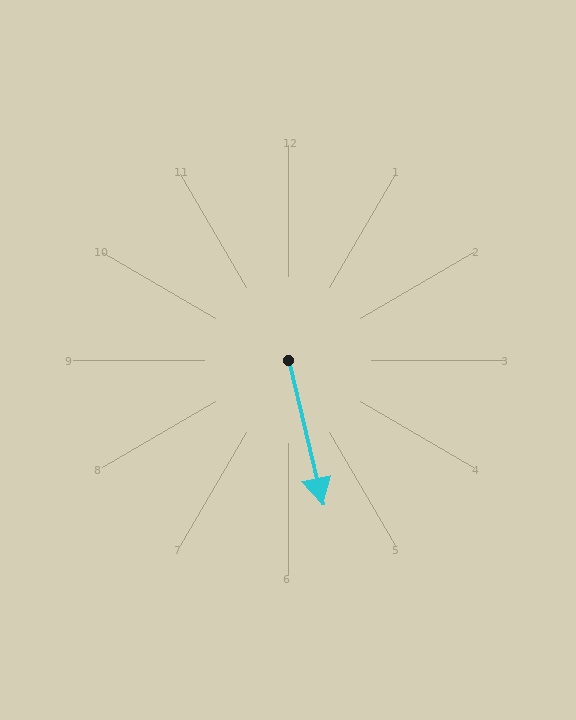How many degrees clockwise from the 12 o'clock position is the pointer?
Approximately 167 degrees.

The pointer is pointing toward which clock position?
Roughly 6 o'clock.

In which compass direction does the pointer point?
South.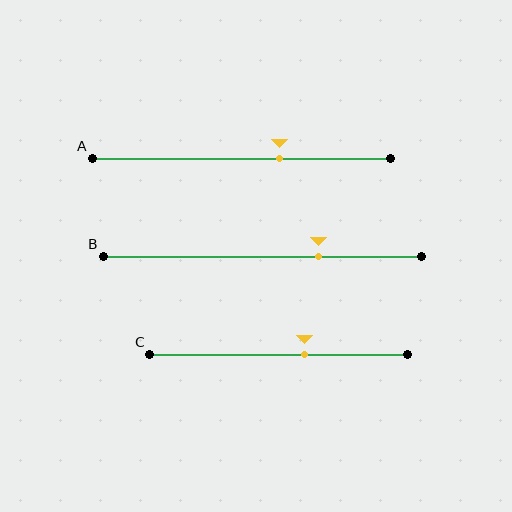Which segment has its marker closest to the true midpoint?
Segment C has its marker closest to the true midpoint.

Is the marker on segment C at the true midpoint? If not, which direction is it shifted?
No, the marker on segment C is shifted to the right by about 10% of the segment length.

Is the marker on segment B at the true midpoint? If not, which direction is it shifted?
No, the marker on segment B is shifted to the right by about 18% of the segment length.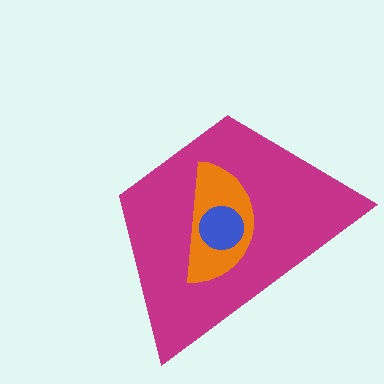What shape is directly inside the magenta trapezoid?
The orange semicircle.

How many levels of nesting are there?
3.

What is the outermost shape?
The magenta trapezoid.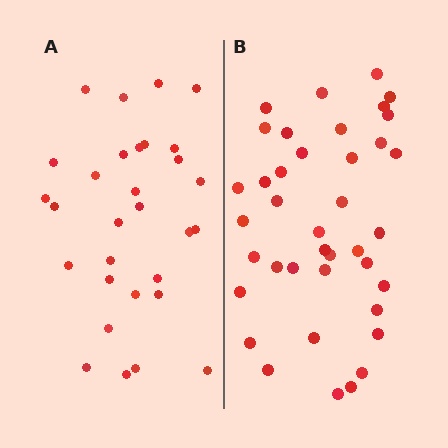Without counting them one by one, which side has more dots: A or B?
Region B (the right region) has more dots.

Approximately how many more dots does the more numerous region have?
Region B has roughly 8 or so more dots than region A.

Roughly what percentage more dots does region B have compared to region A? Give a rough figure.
About 30% more.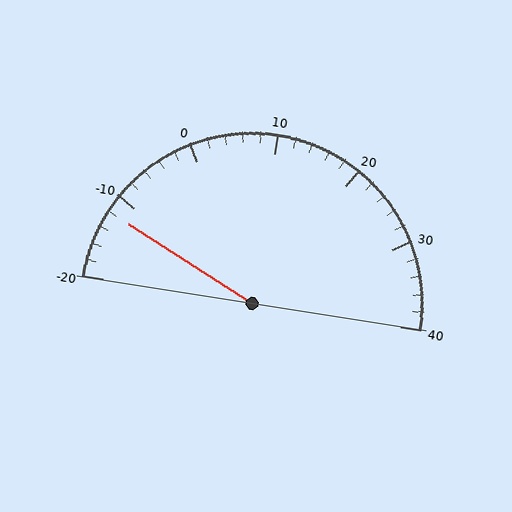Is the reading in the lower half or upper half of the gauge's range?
The reading is in the lower half of the range (-20 to 40).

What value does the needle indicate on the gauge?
The needle indicates approximately -12.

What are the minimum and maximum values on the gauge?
The gauge ranges from -20 to 40.